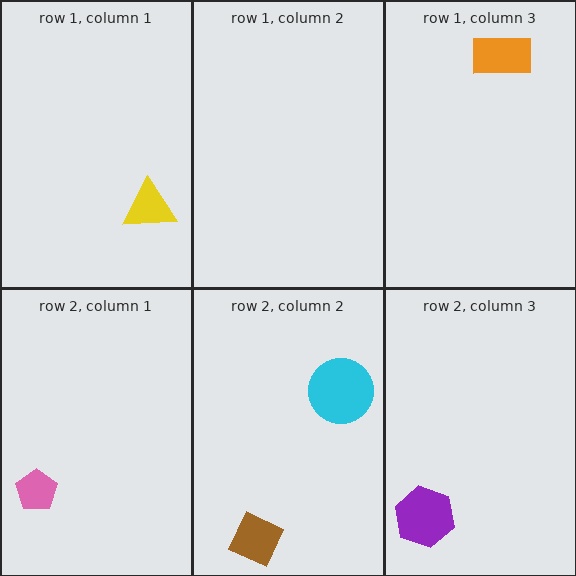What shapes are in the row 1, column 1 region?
The yellow triangle.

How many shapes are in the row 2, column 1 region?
1.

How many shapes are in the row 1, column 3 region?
1.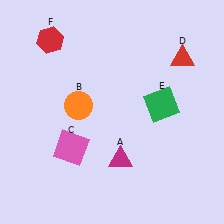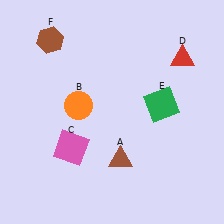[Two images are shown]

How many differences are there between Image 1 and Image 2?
There are 2 differences between the two images.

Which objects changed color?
A changed from magenta to brown. F changed from red to brown.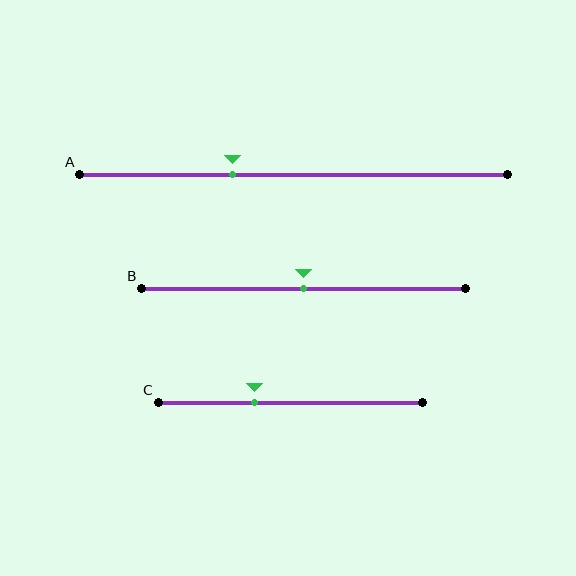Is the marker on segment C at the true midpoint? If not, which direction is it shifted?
No, the marker on segment C is shifted to the left by about 13% of the segment length.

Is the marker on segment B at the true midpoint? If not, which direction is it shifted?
Yes, the marker on segment B is at the true midpoint.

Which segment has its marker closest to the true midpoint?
Segment B has its marker closest to the true midpoint.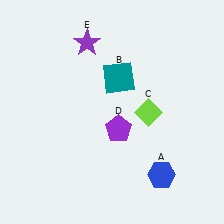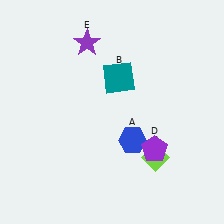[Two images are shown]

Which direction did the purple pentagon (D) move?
The purple pentagon (D) moved right.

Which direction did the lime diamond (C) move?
The lime diamond (C) moved down.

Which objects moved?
The objects that moved are: the blue hexagon (A), the lime diamond (C), the purple pentagon (D).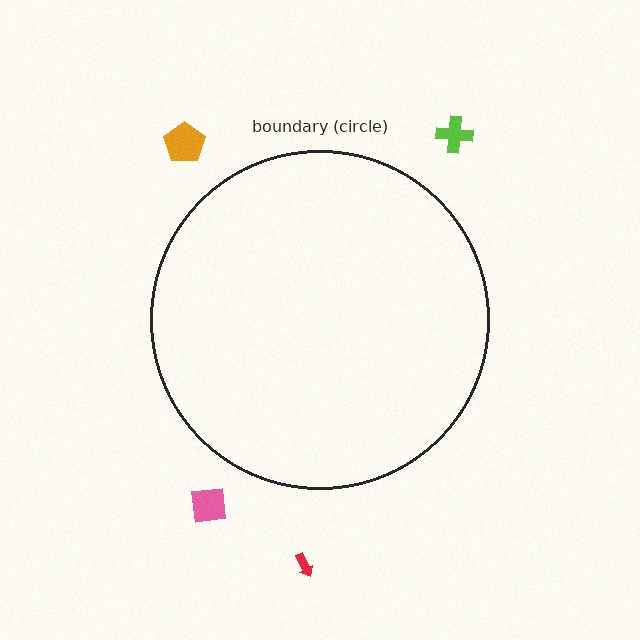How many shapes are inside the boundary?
0 inside, 4 outside.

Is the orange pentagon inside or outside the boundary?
Outside.